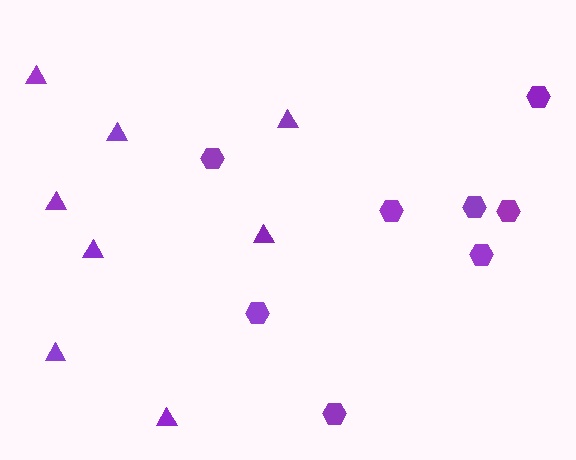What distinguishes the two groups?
There are 2 groups: one group of triangles (8) and one group of hexagons (8).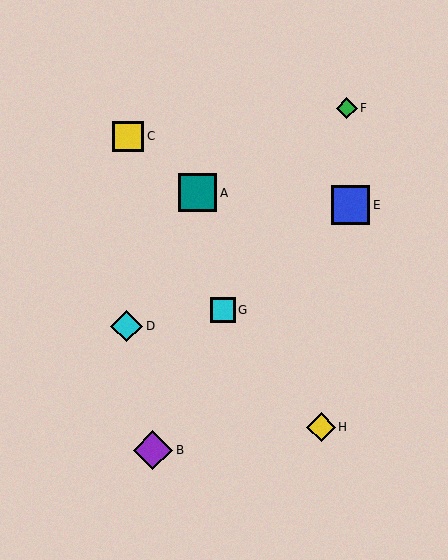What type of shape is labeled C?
Shape C is a yellow square.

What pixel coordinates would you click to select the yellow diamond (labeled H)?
Click at (321, 427) to select the yellow diamond H.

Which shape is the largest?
The purple diamond (labeled B) is the largest.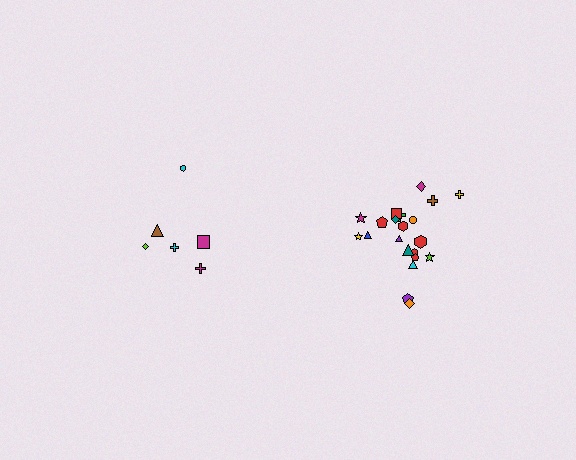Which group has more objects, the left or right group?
The right group.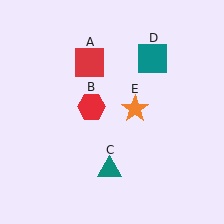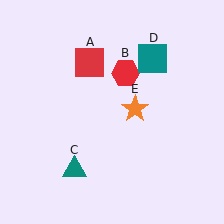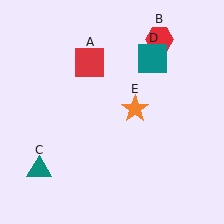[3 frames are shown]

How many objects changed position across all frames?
2 objects changed position: red hexagon (object B), teal triangle (object C).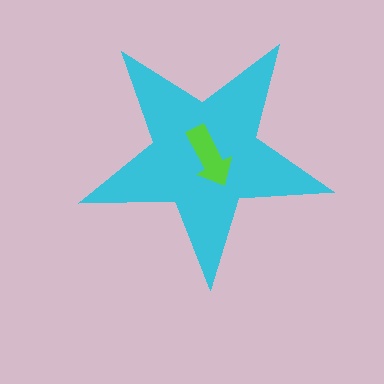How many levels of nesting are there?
2.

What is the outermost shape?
The cyan star.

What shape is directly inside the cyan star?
The lime arrow.